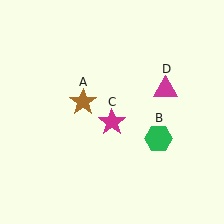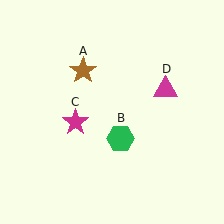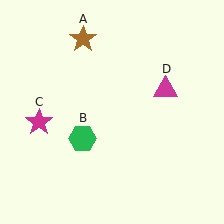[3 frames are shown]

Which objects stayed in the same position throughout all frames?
Magenta triangle (object D) remained stationary.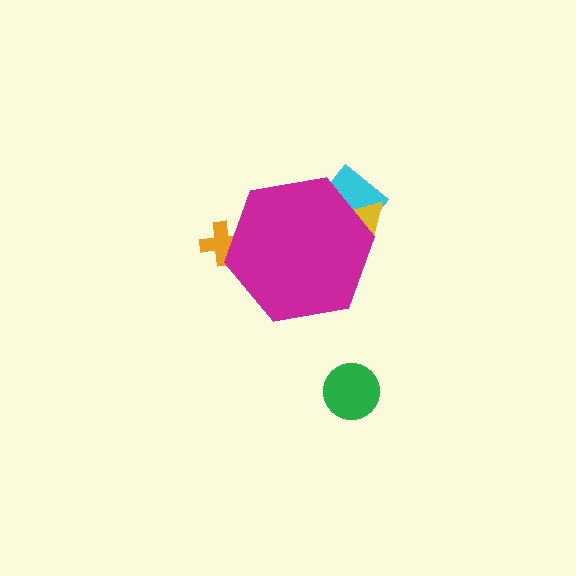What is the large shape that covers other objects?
A magenta hexagon.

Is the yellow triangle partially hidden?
Yes, the yellow triangle is partially hidden behind the magenta hexagon.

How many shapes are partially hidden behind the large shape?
3 shapes are partially hidden.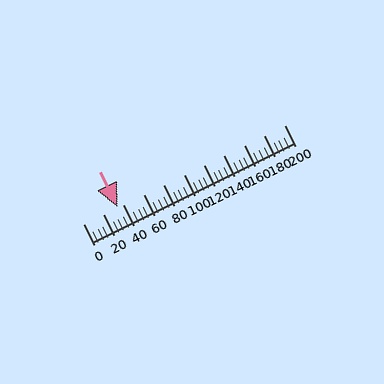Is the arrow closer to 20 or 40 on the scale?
The arrow is closer to 40.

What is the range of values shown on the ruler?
The ruler shows values from 0 to 200.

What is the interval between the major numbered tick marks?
The major tick marks are spaced 20 units apart.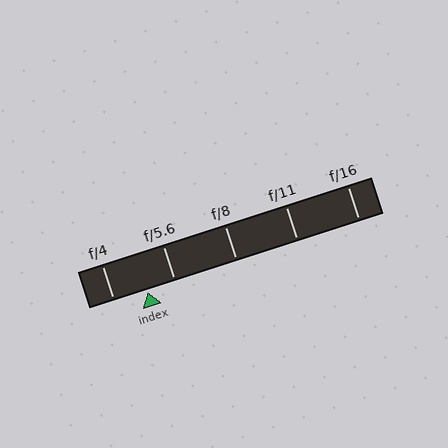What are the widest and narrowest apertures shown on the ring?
The widest aperture shown is f/4 and the narrowest is f/16.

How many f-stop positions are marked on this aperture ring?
There are 5 f-stop positions marked.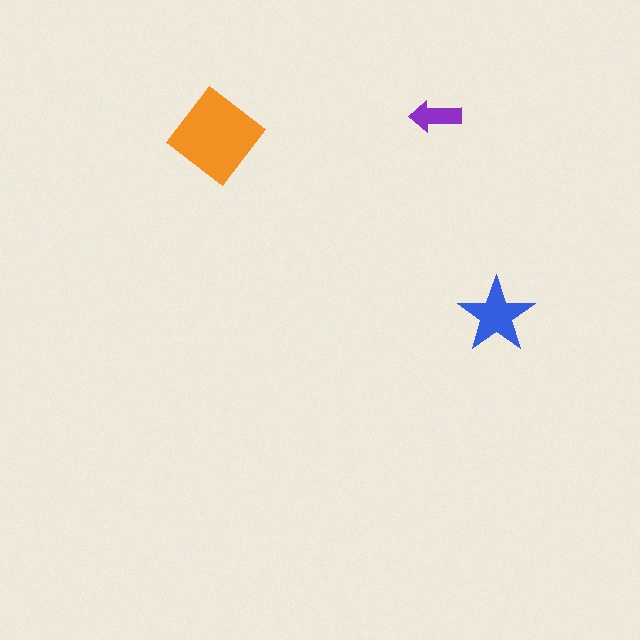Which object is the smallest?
The purple arrow.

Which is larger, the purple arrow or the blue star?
The blue star.